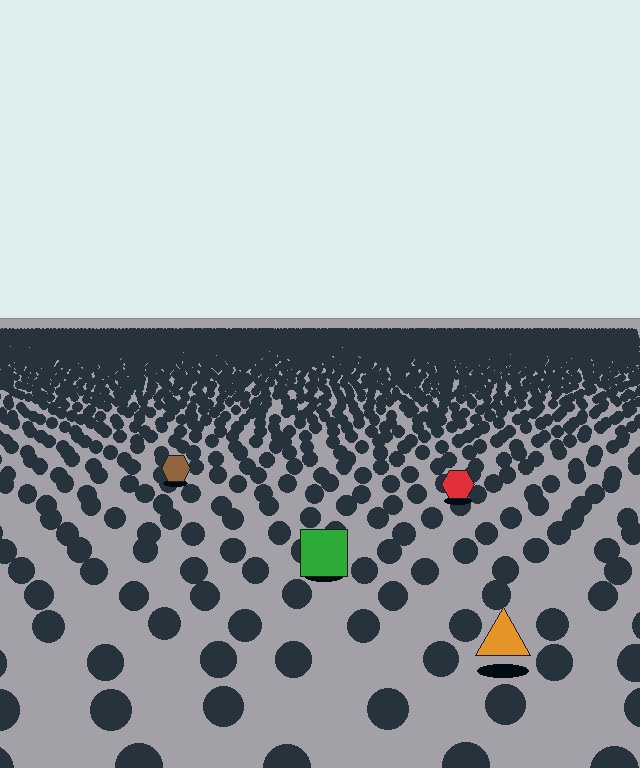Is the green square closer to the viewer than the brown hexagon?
Yes. The green square is closer — you can tell from the texture gradient: the ground texture is coarser near it.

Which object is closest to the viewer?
The orange triangle is closest. The texture marks near it are larger and more spread out.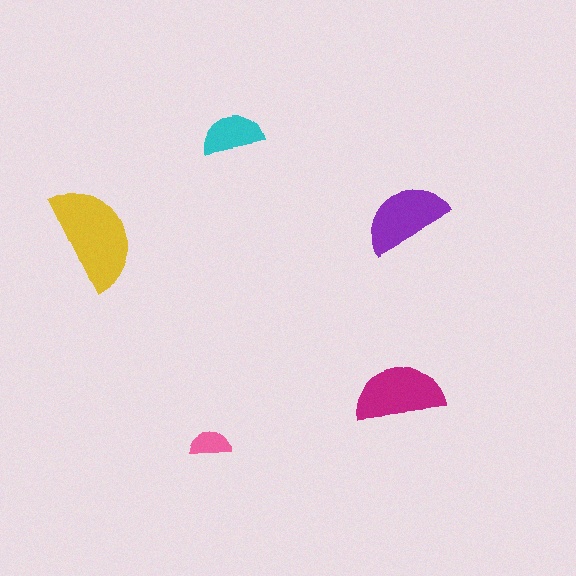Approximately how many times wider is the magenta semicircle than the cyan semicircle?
About 1.5 times wider.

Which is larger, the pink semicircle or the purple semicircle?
The purple one.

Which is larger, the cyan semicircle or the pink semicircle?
The cyan one.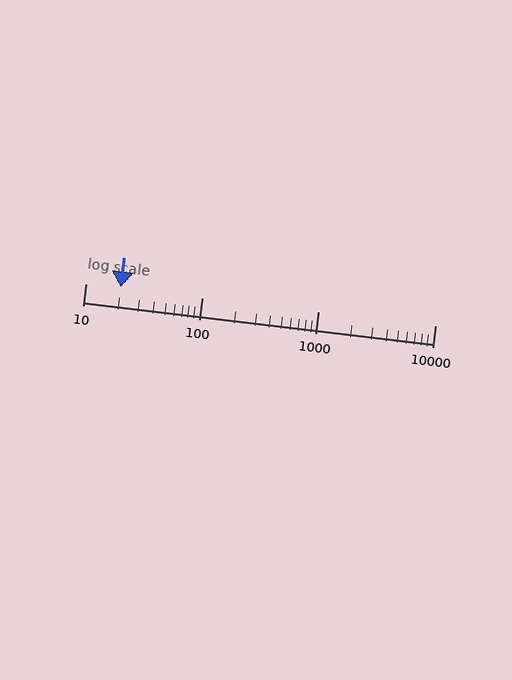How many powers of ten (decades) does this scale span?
The scale spans 3 decades, from 10 to 10000.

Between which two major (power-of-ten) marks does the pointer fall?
The pointer is between 10 and 100.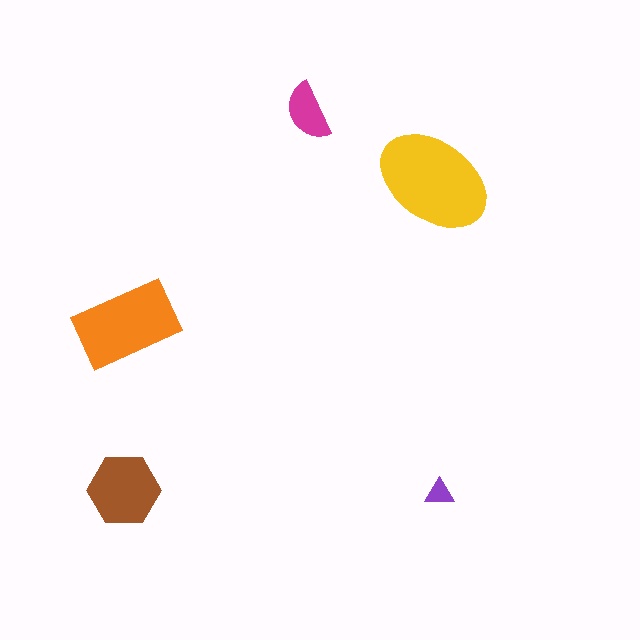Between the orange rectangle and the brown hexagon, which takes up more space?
The orange rectangle.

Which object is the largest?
The yellow ellipse.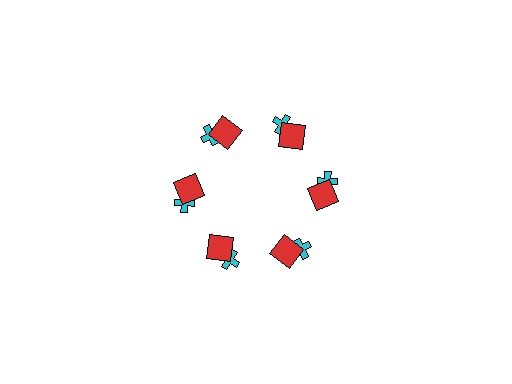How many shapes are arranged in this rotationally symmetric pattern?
There are 12 shapes, arranged in 6 groups of 2.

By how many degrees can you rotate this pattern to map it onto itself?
The pattern maps onto itself every 60 degrees of rotation.